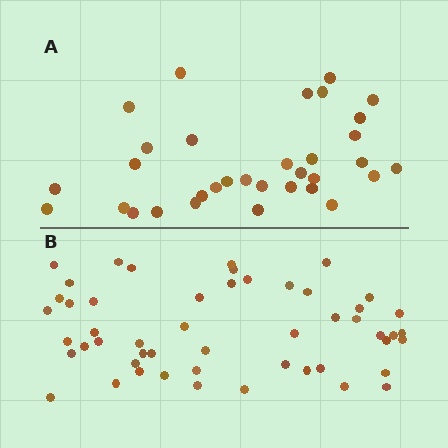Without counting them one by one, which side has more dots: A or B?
Region B (the bottom region) has more dots.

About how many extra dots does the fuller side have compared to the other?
Region B has approximately 20 more dots than region A.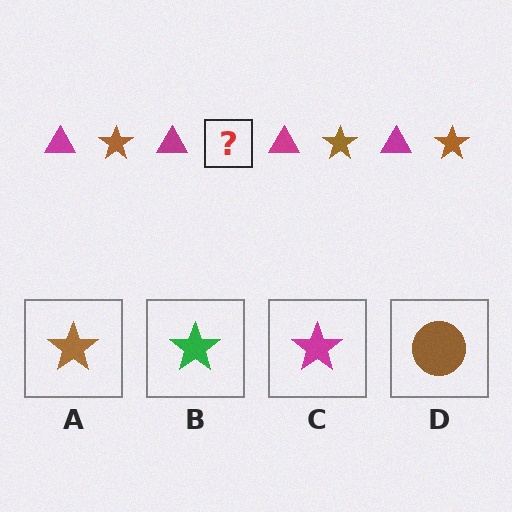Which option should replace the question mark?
Option A.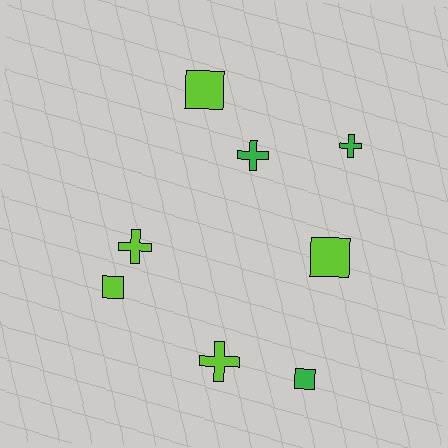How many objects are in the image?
There are 8 objects.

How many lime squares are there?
There are 3 lime squares.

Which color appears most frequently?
Lime, with 5 objects.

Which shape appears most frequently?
Square, with 4 objects.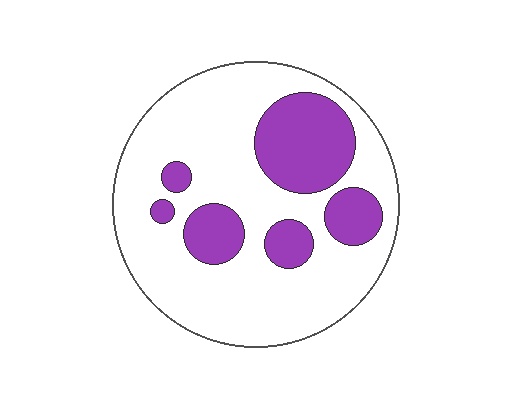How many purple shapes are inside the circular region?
6.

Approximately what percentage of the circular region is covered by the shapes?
Approximately 25%.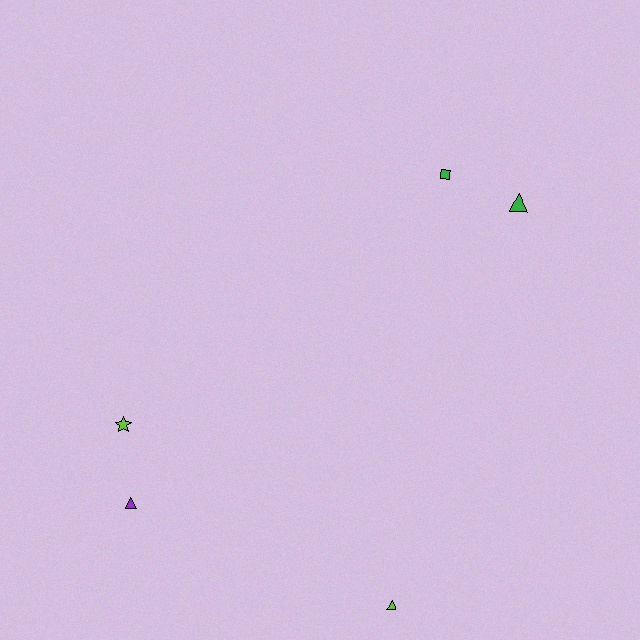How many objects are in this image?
There are 5 objects.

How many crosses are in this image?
There are no crosses.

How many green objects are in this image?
There are 2 green objects.